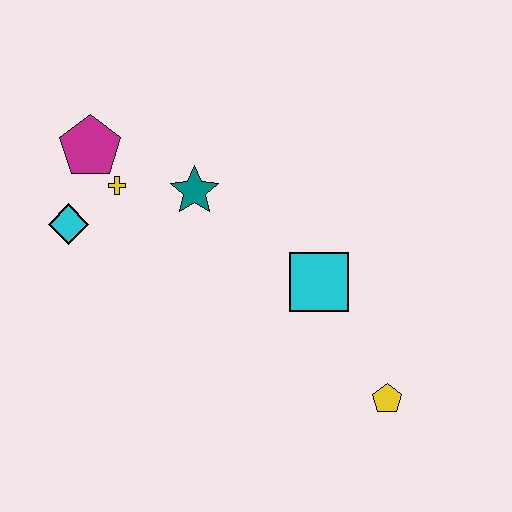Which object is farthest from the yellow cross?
The yellow pentagon is farthest from the yellow cross.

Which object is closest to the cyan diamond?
The yellow cross is closest to the cyan diamond.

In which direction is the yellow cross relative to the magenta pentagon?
The yellow cross is below the magenta pentagon.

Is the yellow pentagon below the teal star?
Yes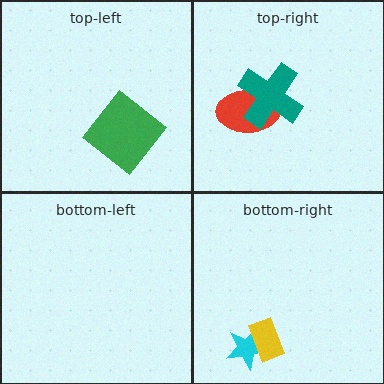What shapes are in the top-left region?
The green diamond.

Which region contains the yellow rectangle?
The bottom-right region.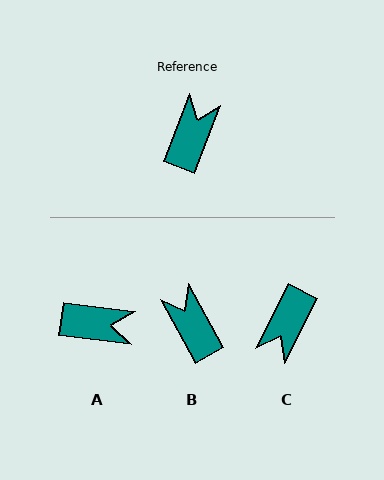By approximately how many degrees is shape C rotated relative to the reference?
Approximately 174 degrees counter-clockwise.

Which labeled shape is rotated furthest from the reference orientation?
C, about 174 degrees away.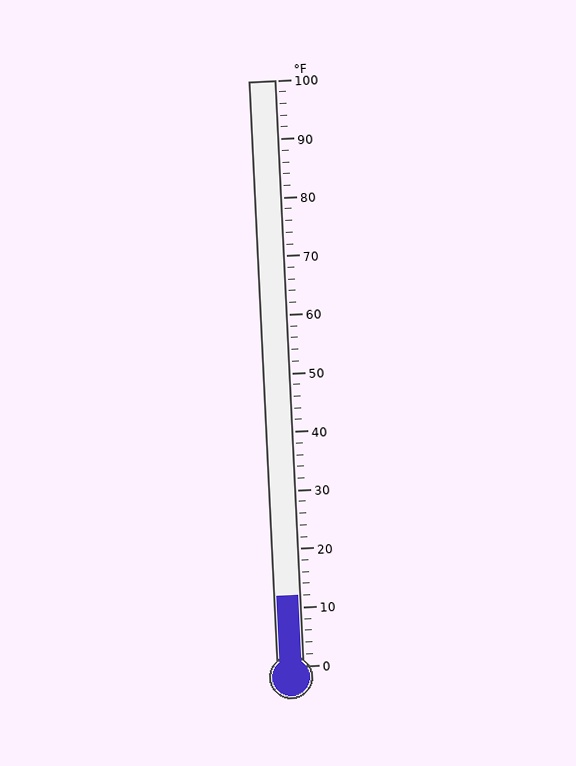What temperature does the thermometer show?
The thermometer shows approximately 12°F.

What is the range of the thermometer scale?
The thermometer scale ranges from 0°F to 100°F.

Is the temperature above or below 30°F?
The temperature is below 30°F.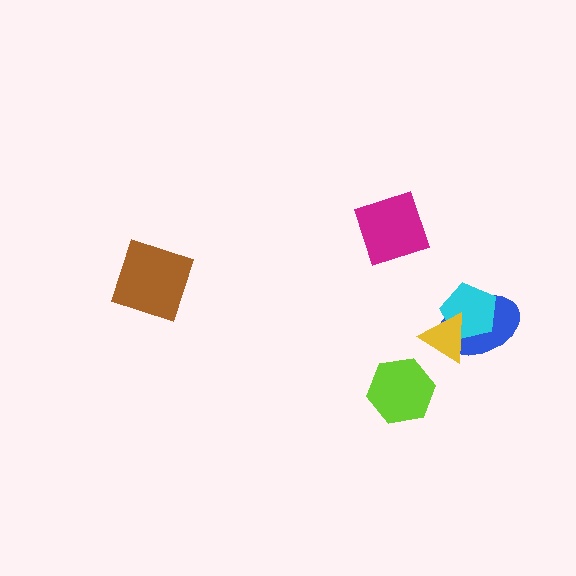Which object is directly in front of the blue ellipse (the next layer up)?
The cyan pentagon is directly in front of the blue ellipse.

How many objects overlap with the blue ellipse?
2 objects overlap with the blue ellipse.